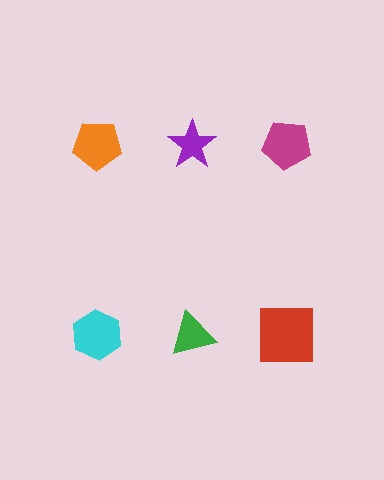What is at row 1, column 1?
An orange pentagon.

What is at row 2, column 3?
A red square.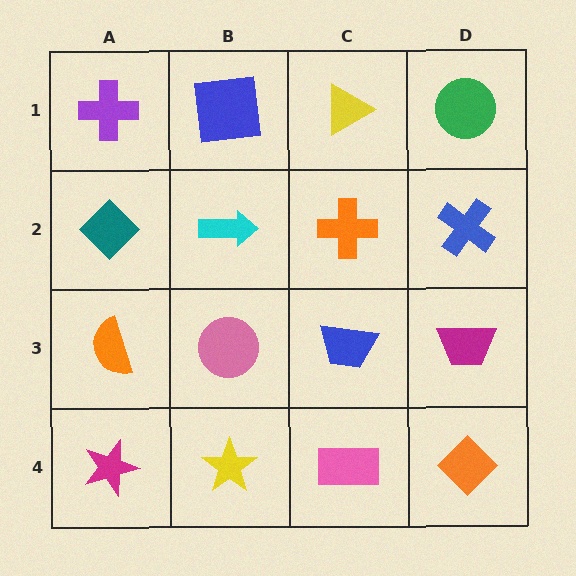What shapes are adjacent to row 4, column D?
A magenta trapezoid (row 3, column D), a pink rectangle (row 4, column C).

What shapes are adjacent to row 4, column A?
An orange semicircle (row 3, column A), a yellow star (row 4, column B).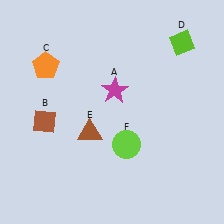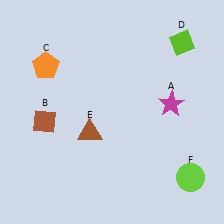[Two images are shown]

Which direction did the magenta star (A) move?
The magenta star (A) moved right.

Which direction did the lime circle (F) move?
The lime circle (F) moved right.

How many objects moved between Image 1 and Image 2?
2 objects moved between the two images.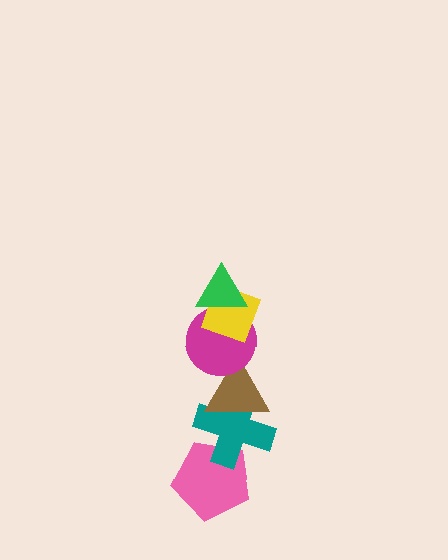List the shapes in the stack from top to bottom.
From top to bottom: the green triangle, the yellow diamond, the magenta circle, the brown triangle, the teal cross, the pink pentagon.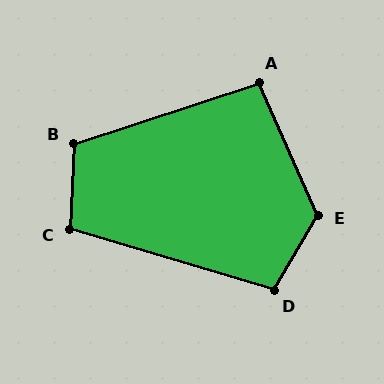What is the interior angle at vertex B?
Approximately 111 degrees (obtuse).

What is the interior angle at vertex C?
Approximately 104 degrees (obtuse).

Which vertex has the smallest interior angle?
A, at approximately 96 degrees.